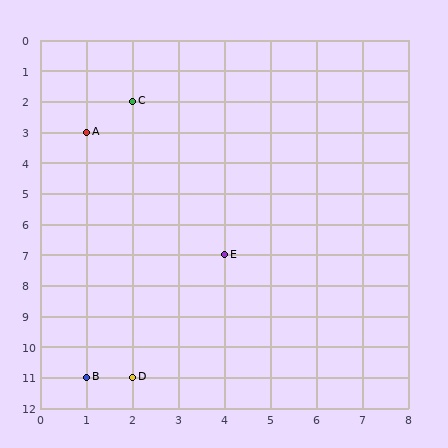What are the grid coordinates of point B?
Point B is at grid coordinates (1, 11).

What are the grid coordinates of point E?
Point E is at grid coordinates (4, 7).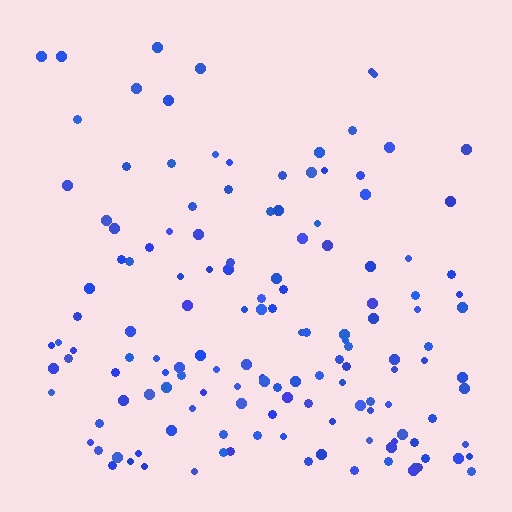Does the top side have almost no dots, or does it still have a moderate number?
Still a moderate number, just noticeably fewer than the bottom.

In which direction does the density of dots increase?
From top to bottom, with the bottom side densest.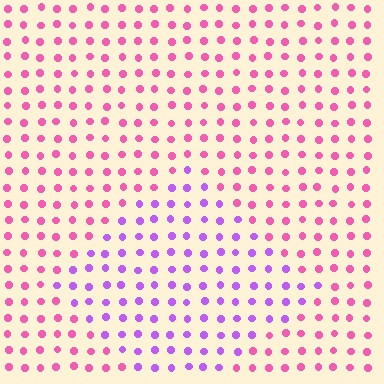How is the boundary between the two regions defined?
The boundary is defined purely by a slight shift in hue (about 47 degrees). Spacing, size, and orientation are identical on both sides.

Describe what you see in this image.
The image is filled with small pink elements in a uniform arrangement. A diamond-shaped region is visible where the elements are tinted to a slightly different hue, forming a subtle color boundary.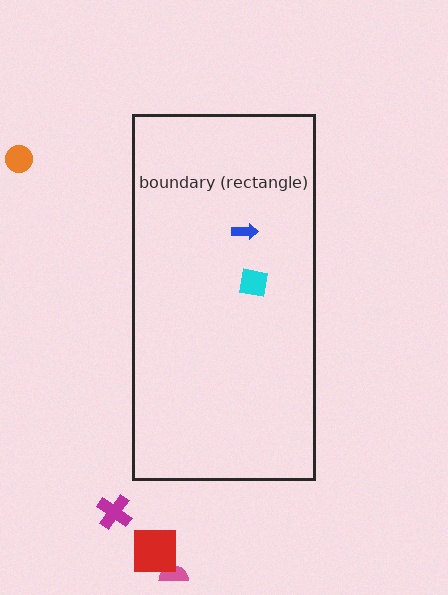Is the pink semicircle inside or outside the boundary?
Outside.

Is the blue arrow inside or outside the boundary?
Inside.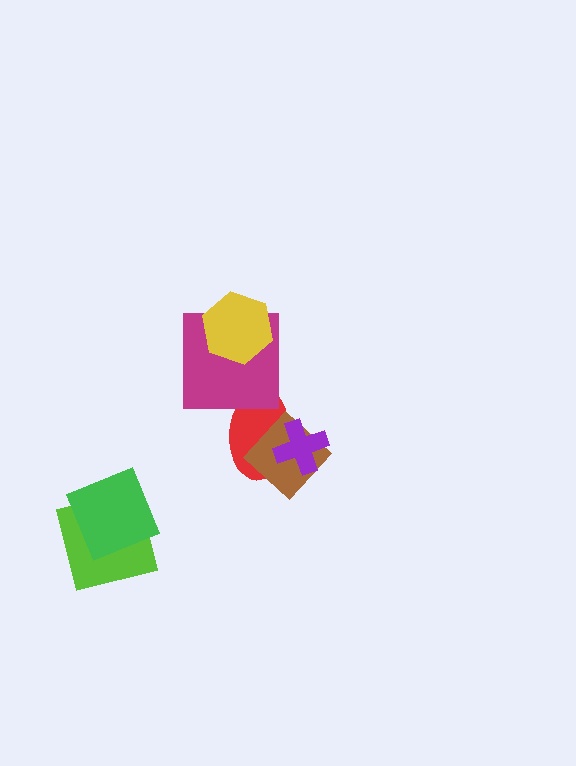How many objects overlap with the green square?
1 object overlaps with the green square.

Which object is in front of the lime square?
The green square is in front of the lime square.